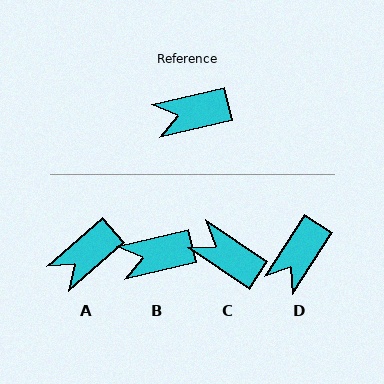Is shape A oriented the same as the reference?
No, it is off by about 28 degrees.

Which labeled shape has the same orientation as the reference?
B.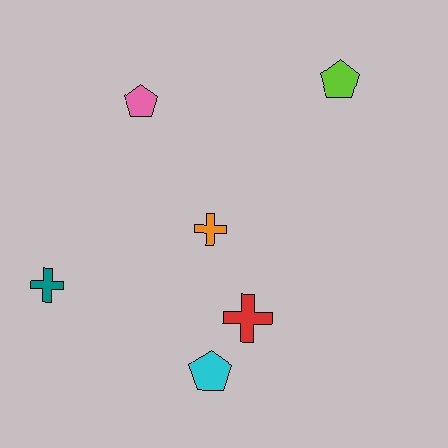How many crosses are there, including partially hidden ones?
There are 3 crosses.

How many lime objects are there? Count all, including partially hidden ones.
There is 1 lime object.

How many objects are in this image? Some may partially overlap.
There are 6 objects.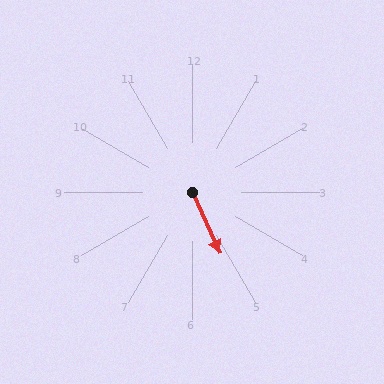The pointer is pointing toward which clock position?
Roughly 5 o'clock.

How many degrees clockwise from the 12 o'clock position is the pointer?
Approximately 155 degrees.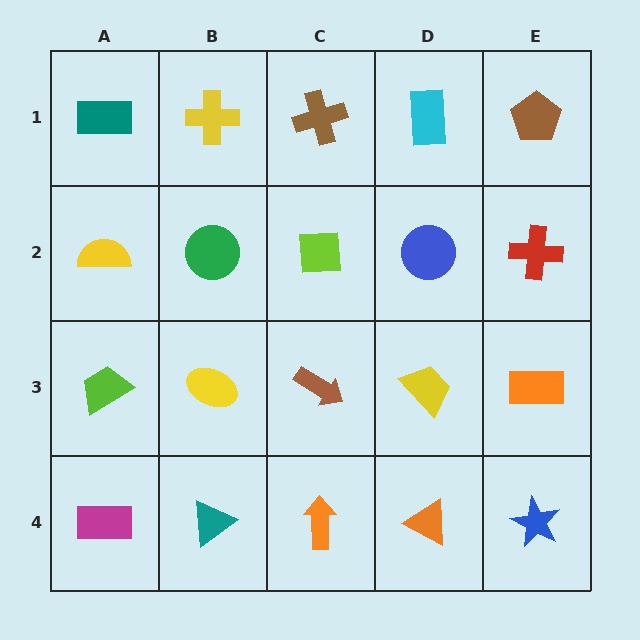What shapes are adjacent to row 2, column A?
A teal rectangle (row 1, column A), a lime trapezoid (row 3, column A), a green circle (row 2, column B).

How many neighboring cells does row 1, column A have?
2.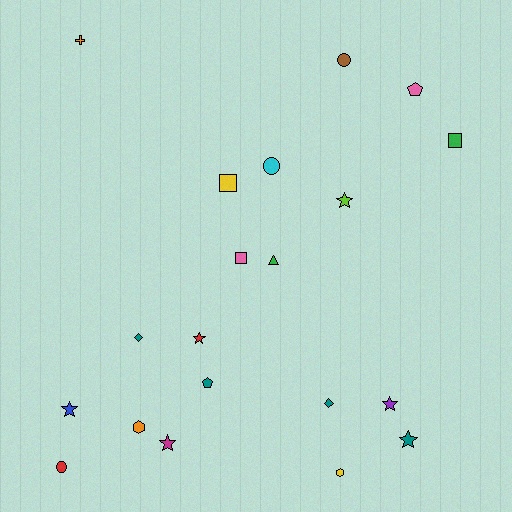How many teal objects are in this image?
There are 4 teal objects.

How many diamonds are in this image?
There are 2 diamonds.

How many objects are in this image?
There are 20 objects.